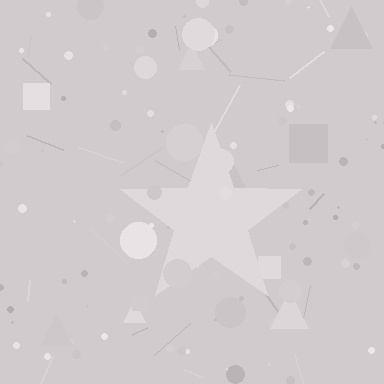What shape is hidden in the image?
A star is hidden in the image.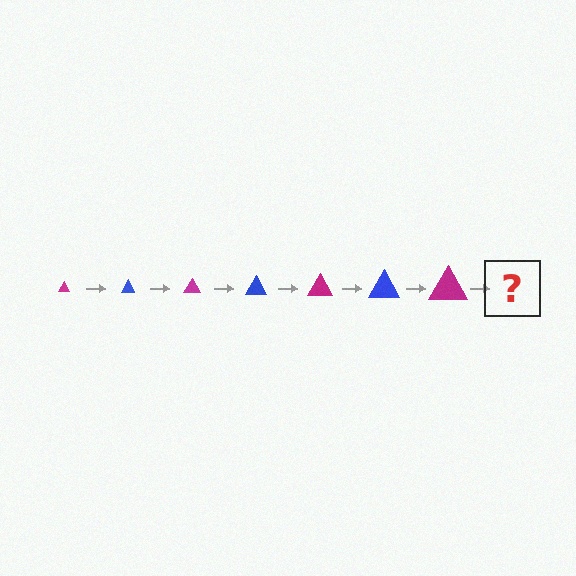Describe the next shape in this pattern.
It should be a blue triangle, larger than the previous one.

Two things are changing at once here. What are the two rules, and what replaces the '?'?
The two rules are that the triangle grows larger each step and the color cycles through magenta and blue. The '?' should be a blue triangle, larger than the previous one.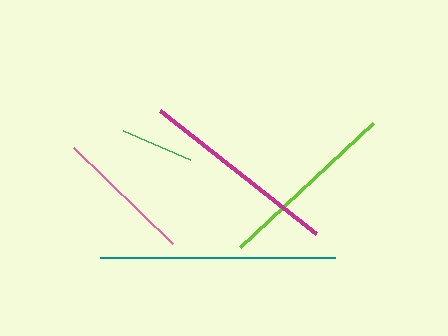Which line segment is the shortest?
The green line is the shortest at approximately 74 pixels.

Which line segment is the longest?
The teal line is the longest at approximately 235 pixels.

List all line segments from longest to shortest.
From longest to shortest: teal, magenta, lime, pink, green.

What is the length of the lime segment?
The lime segment is approximately 182 pixels long.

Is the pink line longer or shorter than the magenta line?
The magenta line is longer than the pink line.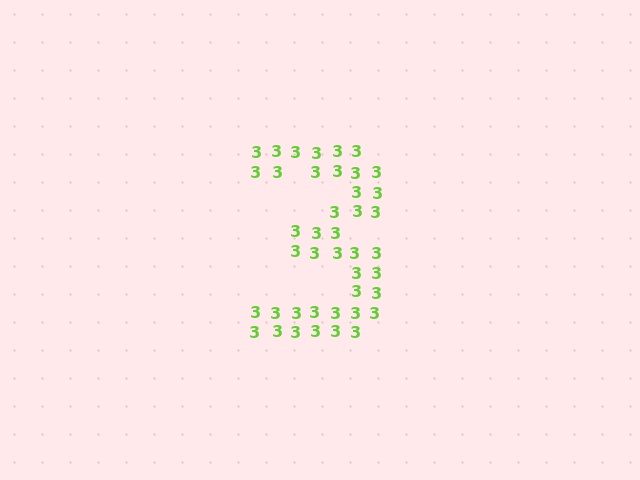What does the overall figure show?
The overall figure shows the digit 3.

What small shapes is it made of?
It is made of small digit 3's.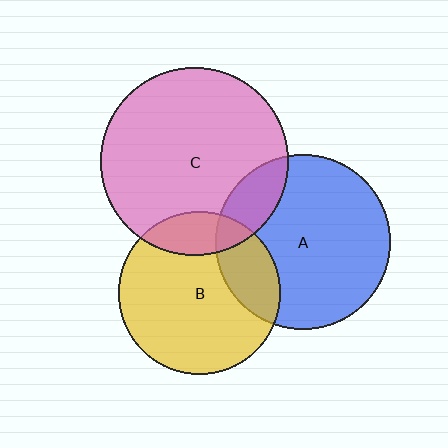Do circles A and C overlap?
Yes.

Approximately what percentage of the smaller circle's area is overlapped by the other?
Approximately 15%.